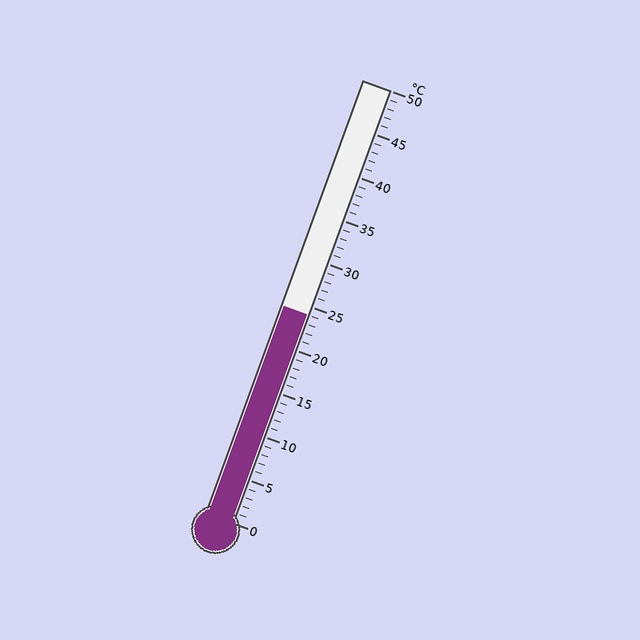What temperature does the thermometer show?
The thermometer shows approximately 24°C.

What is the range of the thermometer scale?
The thermometer scale ranges from 0°C to 50°C.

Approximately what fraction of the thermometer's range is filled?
The thermometer is filled to approximately 50% of its range.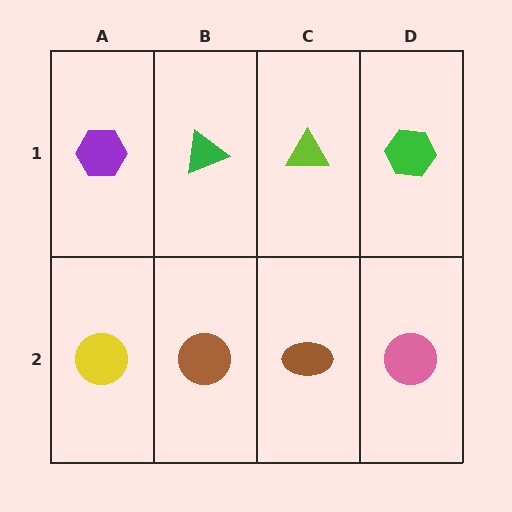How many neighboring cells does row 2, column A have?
2.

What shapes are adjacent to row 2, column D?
A green hexagon (row 1, column D), a brown ellipse (row 2, column C).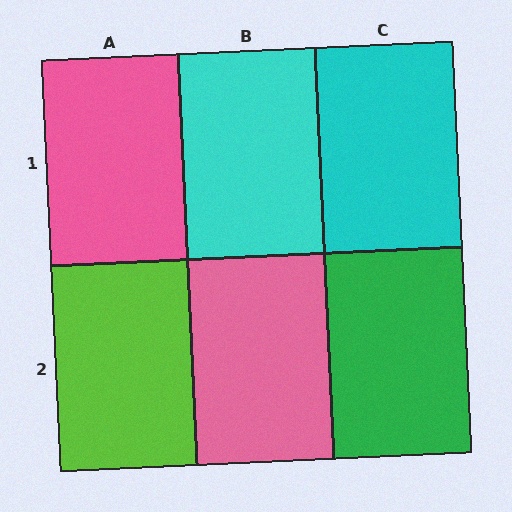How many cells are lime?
1 cell is lime.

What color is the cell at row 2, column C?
Green.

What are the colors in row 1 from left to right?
Pink, cyan, cyan.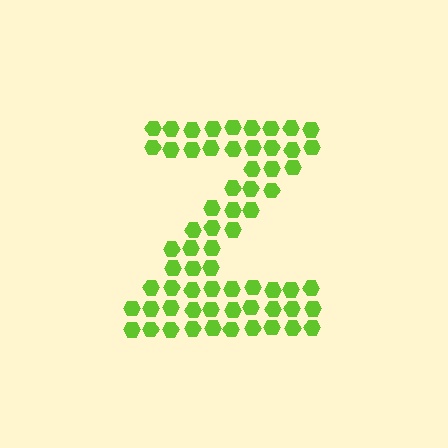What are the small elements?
The small elements are hexagons.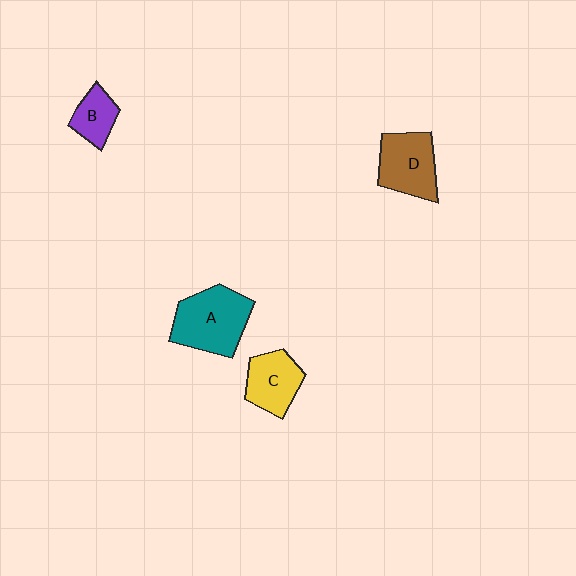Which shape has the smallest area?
Shape B (purple).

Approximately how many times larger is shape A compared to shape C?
Approximately 1.5 times.